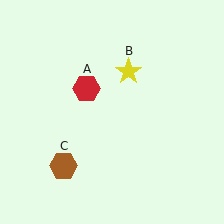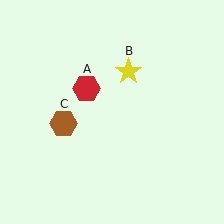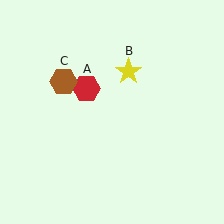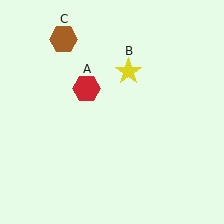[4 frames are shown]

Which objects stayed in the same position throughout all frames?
Red hexagon (object A) and yellow star (object B) remained stationary.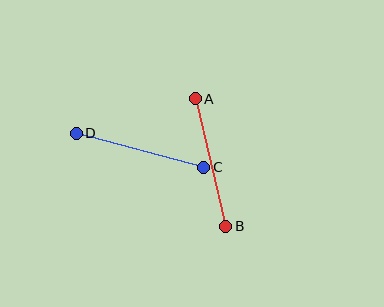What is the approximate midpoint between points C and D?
The midpoint is at approximately (140, 150) pixels.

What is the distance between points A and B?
The distance is approximately 131 pixels.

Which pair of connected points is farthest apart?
Points C and D are farthest apart.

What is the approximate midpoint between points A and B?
The midpoint is at approximately (211, 163) pixels.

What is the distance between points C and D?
The distance is approximately 132 pixels.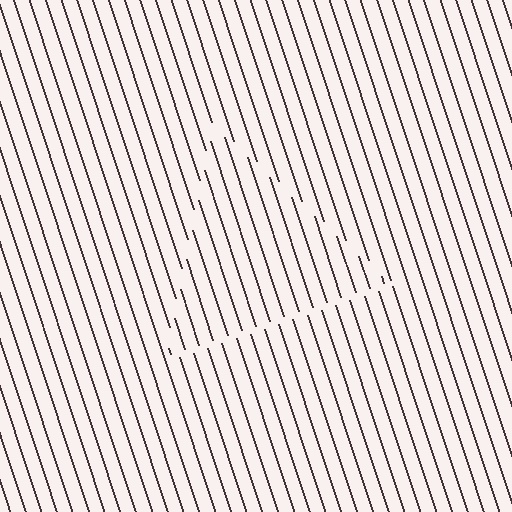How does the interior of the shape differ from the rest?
The interior of the shape contains the same grating, shifted by half a period — the contour is defined by the phase discontinuity where line-ends from the inner and outer gratings abut.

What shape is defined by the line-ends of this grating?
An illusory triangle. The interior of the shape contains the same grating, shifted by half a period — the contour is defined by the phase discontinuity where line-ends from the inner and outer gratings abut.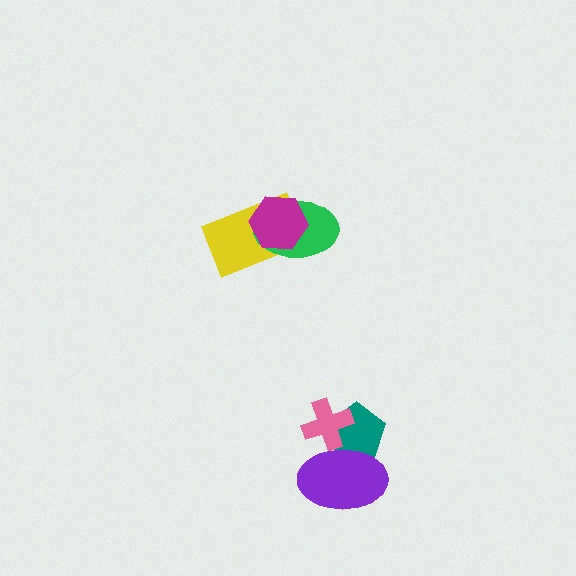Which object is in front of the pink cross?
The purple ellipse is in front of the pink cross.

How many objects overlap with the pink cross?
2 objects overlap with the pink cross.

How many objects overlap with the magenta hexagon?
2 objects overlap with the magenta hexagon.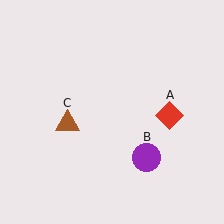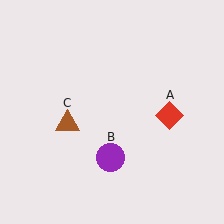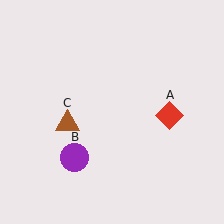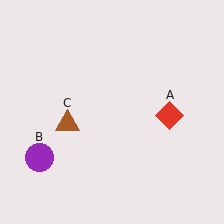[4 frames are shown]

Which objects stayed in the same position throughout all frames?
Red diamond (object A) and brown triangle (object C) remained stationary.